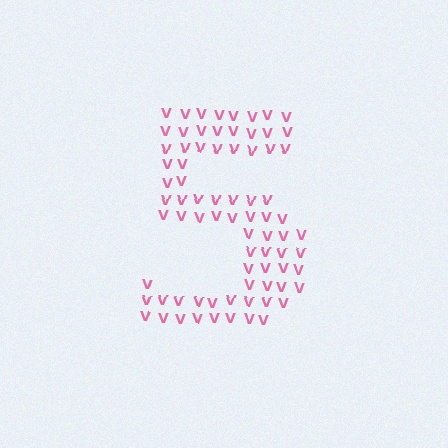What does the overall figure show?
The overall figure shows the digit 5.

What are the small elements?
The small elements are letter V's.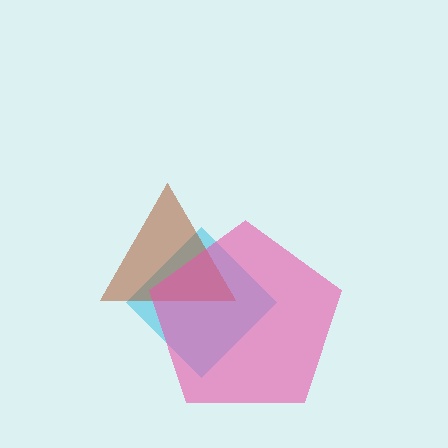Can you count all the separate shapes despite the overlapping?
Yes, there are 3 separate shapes.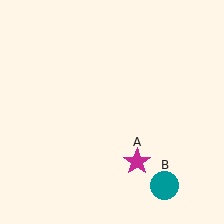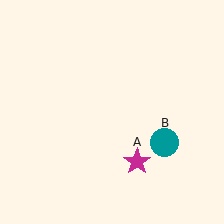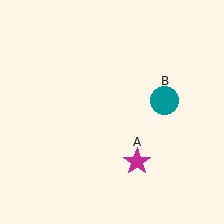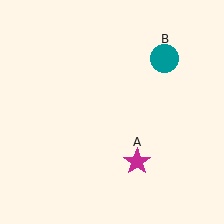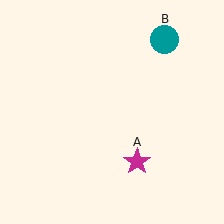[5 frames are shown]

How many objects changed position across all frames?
1 object changed position: teal circle (object B).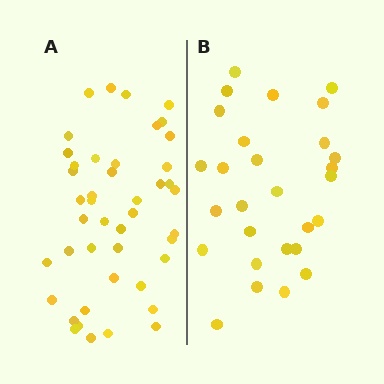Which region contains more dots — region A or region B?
Region A (the left region) has more dots.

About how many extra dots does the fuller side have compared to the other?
Region A has approximately 15 more dots than region B.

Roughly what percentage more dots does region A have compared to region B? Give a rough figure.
About 55% more.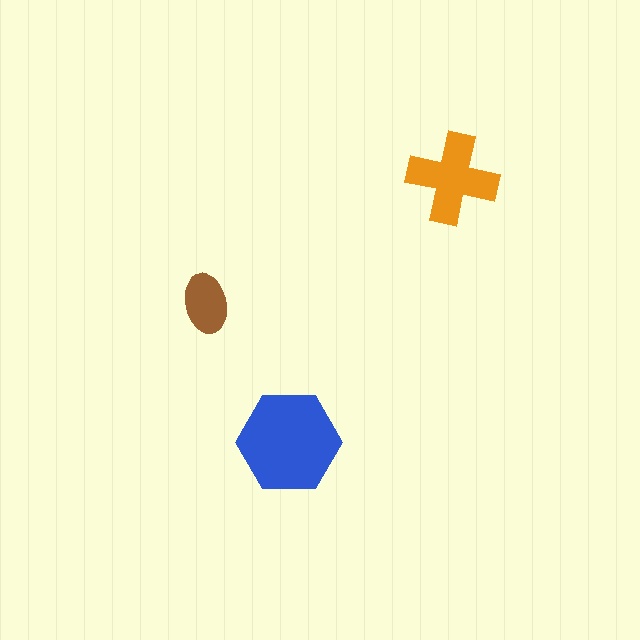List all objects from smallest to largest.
The brown ellipse, the orange cross, the blue hexagon.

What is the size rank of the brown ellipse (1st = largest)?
3rd.